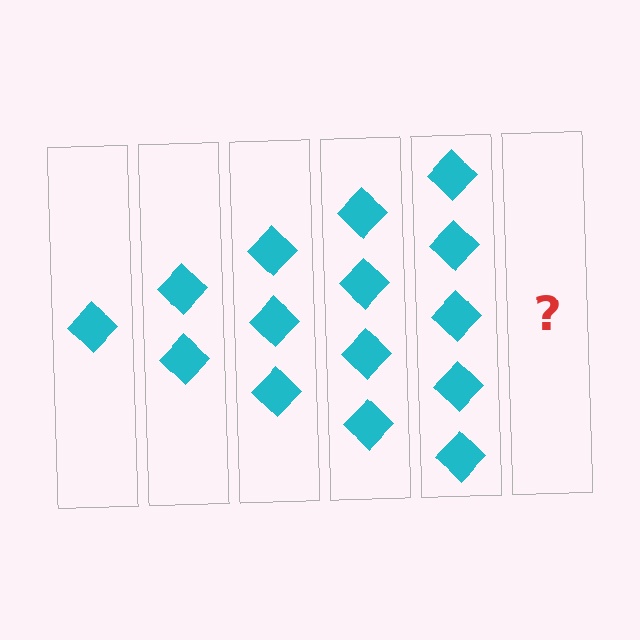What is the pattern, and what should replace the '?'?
The pattern is that each step adds one more diamond. The '?' should be 6 diamonds.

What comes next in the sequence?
The next element should be 6 diamonds.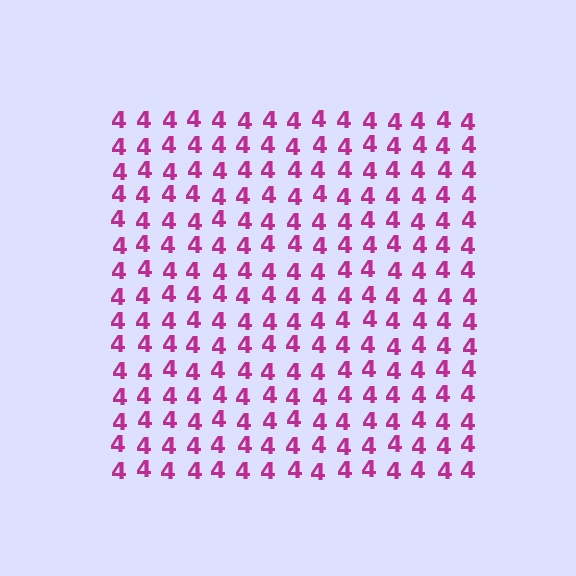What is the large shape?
The large shape is a square.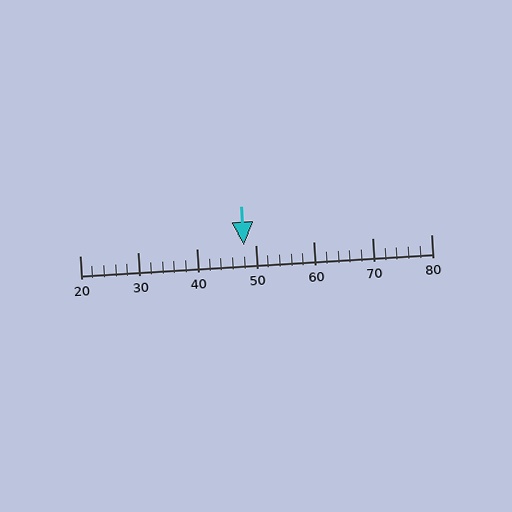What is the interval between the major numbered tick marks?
The major tick marks are spaced 10 units apart.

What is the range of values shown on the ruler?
The ruler shows values from 20 to 80.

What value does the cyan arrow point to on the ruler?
The cyan arrow points to approximately 48.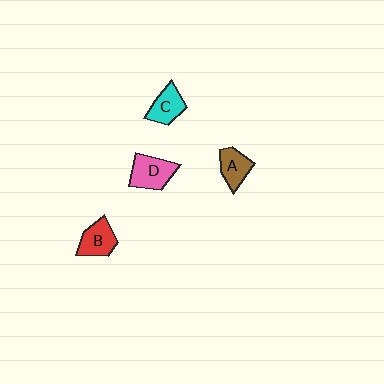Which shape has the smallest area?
Shape A (brown).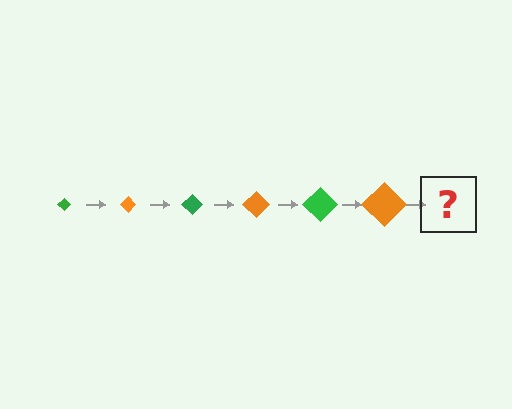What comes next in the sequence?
The next element should be a green diamond, larger than the previous one.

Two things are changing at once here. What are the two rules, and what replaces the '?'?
The two rules are that the diamond grows larger each step and the color cycles through green and orange. The '?' should be a green diamond, larger than the previous one.